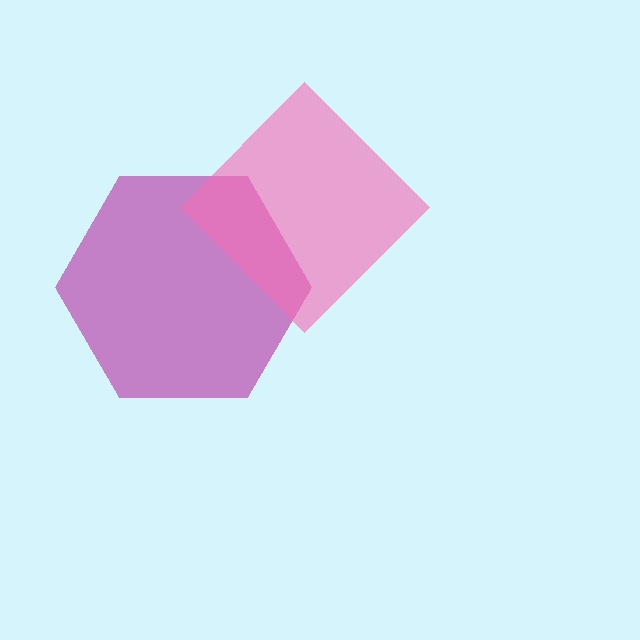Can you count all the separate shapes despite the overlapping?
Yes, there are 2 separate shapes.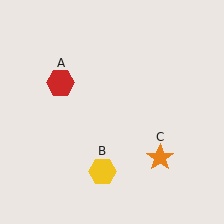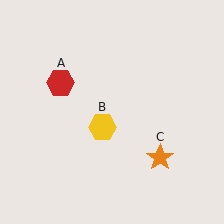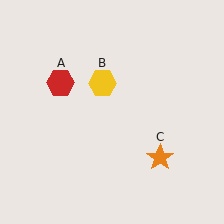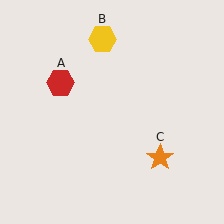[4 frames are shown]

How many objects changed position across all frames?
1 object changed position: yellow hexagon (object B).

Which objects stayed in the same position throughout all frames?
Red hexagon (object A) and orange star (object C) remained stationary.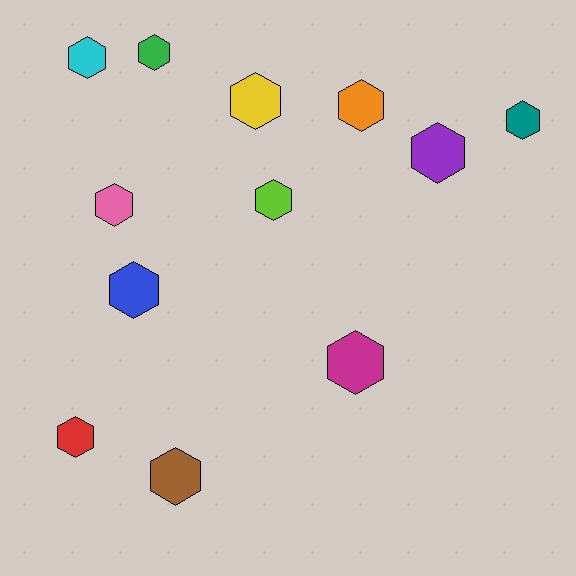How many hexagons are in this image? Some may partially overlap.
There are 12 hexagons.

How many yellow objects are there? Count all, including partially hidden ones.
There is 1 yellow object.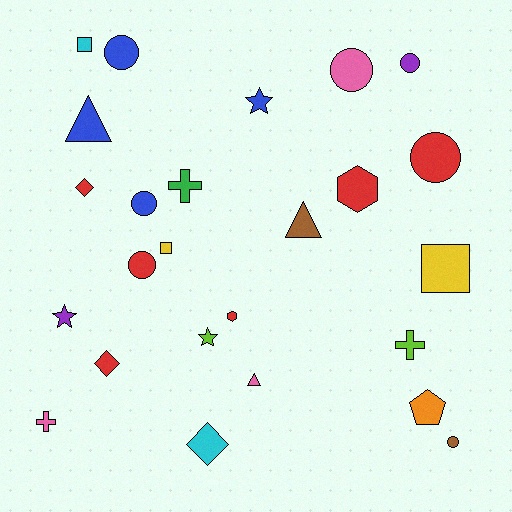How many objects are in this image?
There are 25 objects.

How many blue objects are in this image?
There are 4 blue objects.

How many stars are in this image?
There are 3 stars.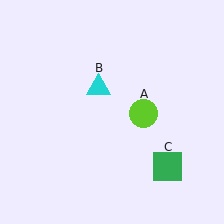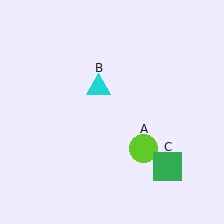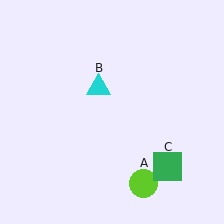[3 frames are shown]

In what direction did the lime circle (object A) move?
The lime circle (object A) moved down.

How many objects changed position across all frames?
1 object changed position: lime circle (object A).